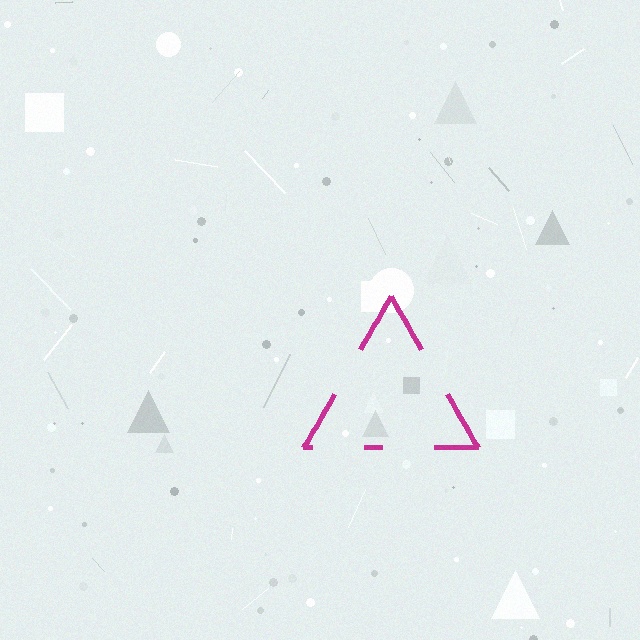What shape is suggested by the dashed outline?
The dashed outline suggests a triangle.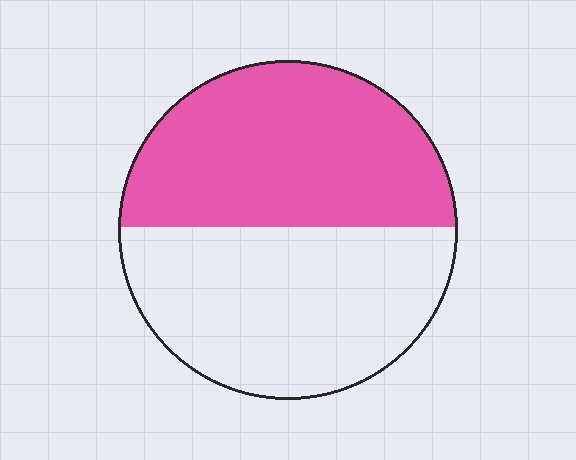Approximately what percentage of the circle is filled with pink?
Approximately 50%.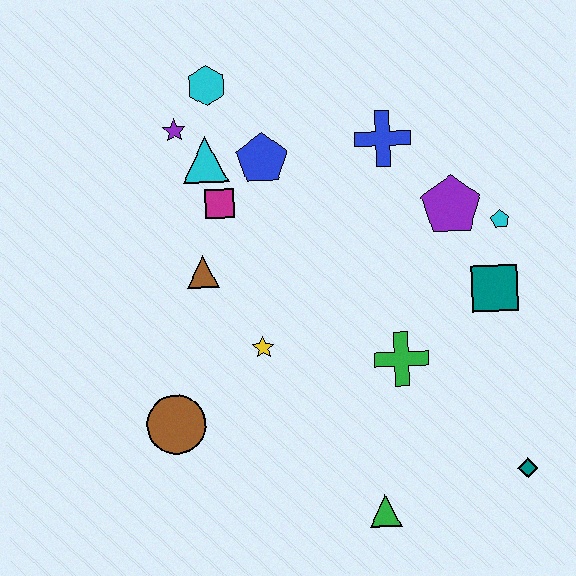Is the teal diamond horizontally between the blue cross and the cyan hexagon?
No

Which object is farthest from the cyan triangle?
The teal diamond is farthest from the cyan triangle.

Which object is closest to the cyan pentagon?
The purple pentagon is closest to the cyan pentagon.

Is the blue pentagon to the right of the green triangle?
No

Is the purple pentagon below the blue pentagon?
Yes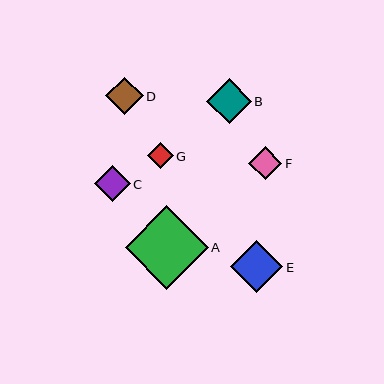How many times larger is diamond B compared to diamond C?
Diamond B is approximately 1.2 times the size of diamond C.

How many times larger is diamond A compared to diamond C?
Diamond A is approximately 2.3 times the size of diamond C.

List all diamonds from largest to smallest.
From largest to smallest: A, E, B, D, C, F, G.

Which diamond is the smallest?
Diamond G is the smallest with a size of approximately 26 pixels.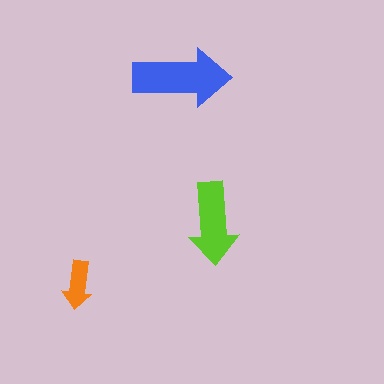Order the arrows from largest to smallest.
the blue one, the lime one, the orange one.